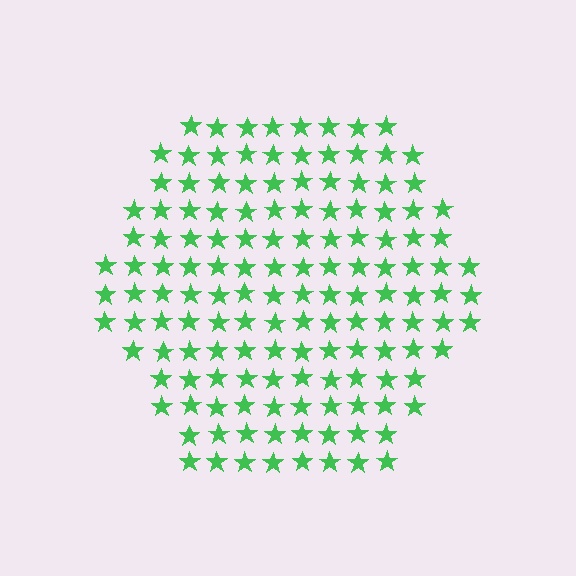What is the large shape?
The large shape is a hexagon.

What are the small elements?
The small elements are stars.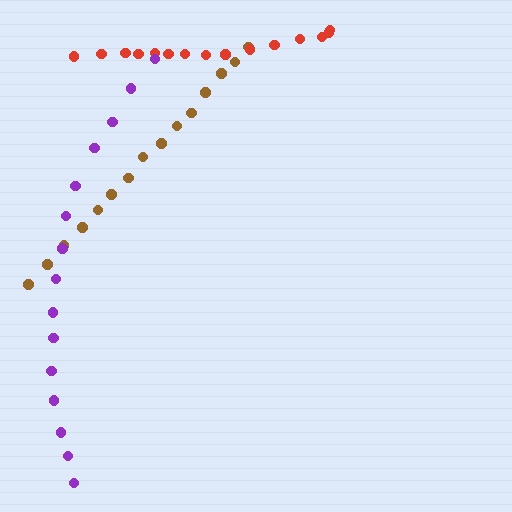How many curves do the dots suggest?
There are 3 distinct paths.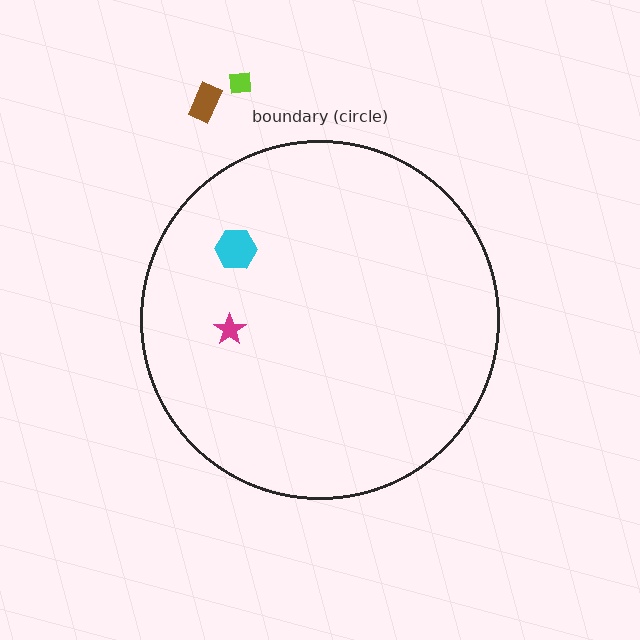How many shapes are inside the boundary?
2 inside, 2 outside.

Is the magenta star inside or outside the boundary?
Inside.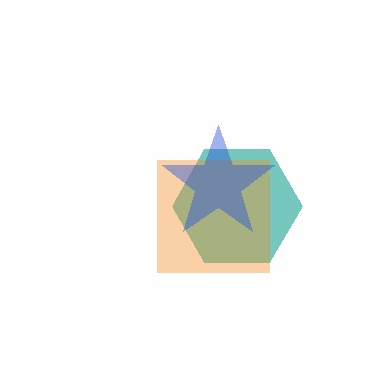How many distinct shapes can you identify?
There are 3 distinct shapes: a teal hexagon, an orange square, a blue star.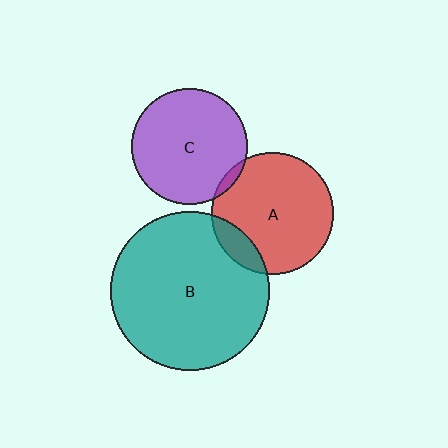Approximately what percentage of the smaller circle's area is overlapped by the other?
Approximately 15%.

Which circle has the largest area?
Circle B (teal).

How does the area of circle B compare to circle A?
Approximately 1.7 times.